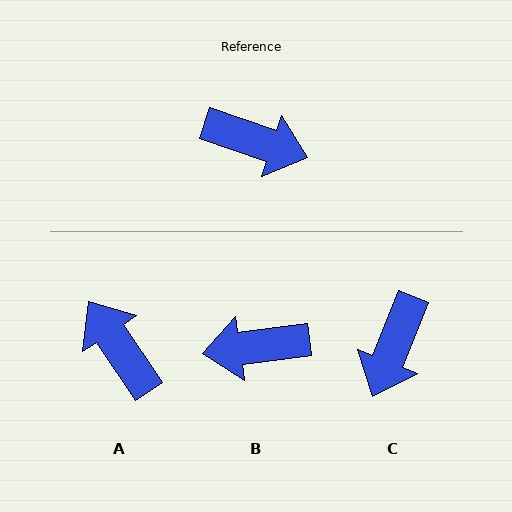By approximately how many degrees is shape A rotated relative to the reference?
Approximately 142 degrees counter-clockwise.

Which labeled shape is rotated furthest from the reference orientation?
B, about 154 degrees away.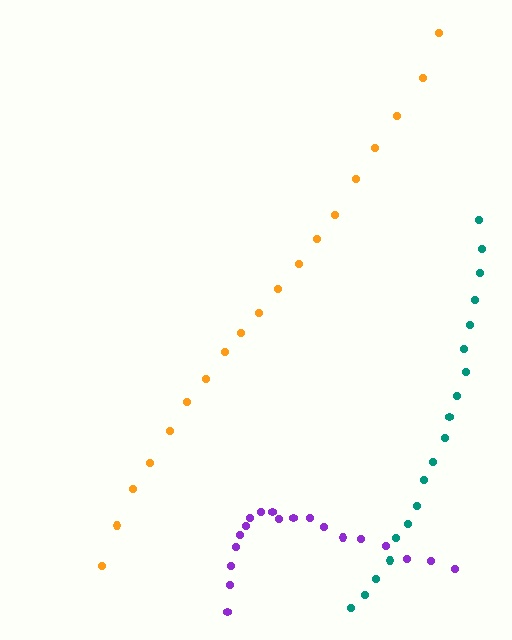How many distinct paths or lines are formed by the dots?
There are 3 distinct paths.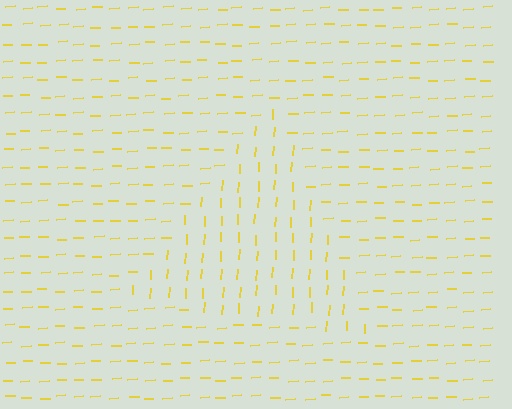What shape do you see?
I see a triangle.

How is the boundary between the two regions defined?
The boundary is defined purely by a change in line orientation (approximately 83 degrees difference). All lines are the same color and thickness.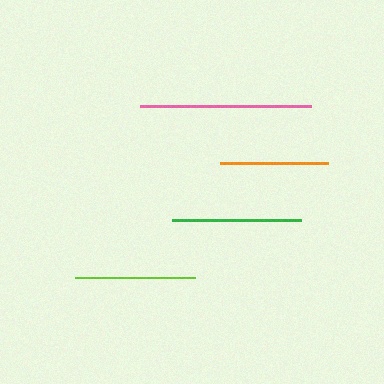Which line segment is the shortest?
The orange line is the shortest at approximately 108 pixels.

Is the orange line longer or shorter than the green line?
The green line is longer than the orange line.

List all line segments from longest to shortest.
From longest to shortest: pink, green, lime, orange.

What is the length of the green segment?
The green segment is approximately 130 pixels long.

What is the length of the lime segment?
The lime segment is approximately 120 pixels long.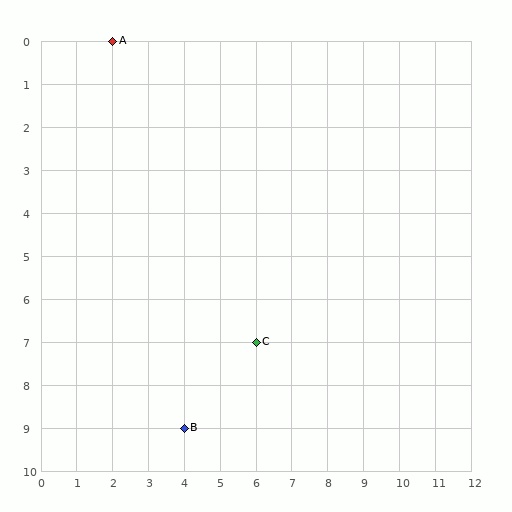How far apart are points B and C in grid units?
Points B and C are 2 columns and 2 rows apart (about 2.8 grid units diagonally).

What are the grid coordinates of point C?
Point C is at grid coordinates (6, 7).